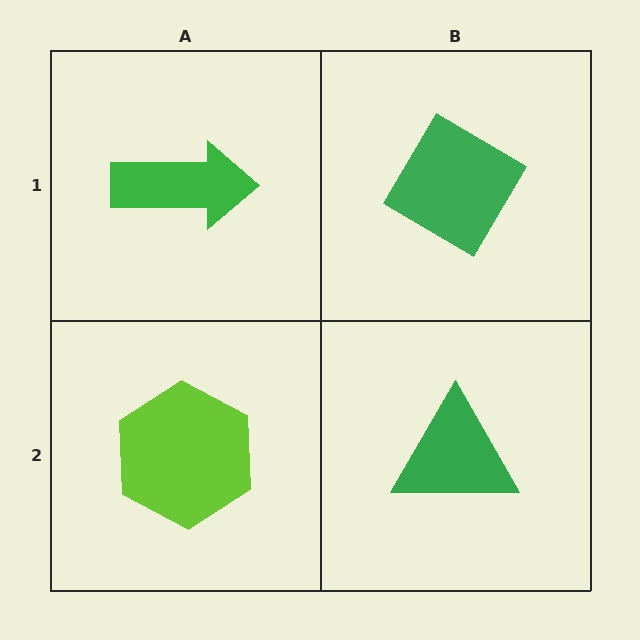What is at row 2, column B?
A green triangle.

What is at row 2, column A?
A lime hexagon.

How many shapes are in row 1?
2 shapes.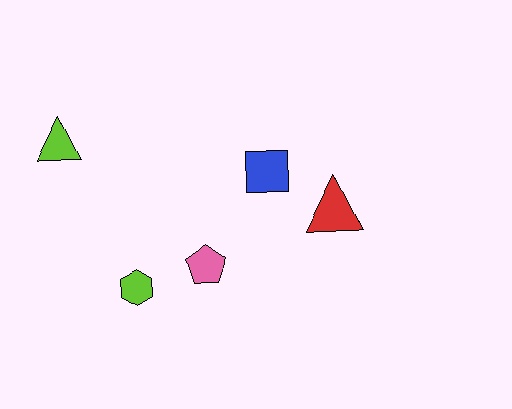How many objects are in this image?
There are 5 objects.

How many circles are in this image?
There are no circles.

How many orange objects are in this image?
There are no orange objects.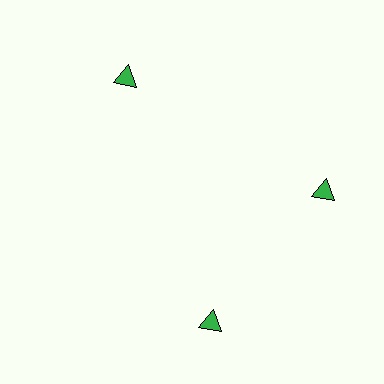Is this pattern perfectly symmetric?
No. The 3 green triangles are arranged in a ring, but one element near the 7 o'clock position is rotated out of alignment along the ring, breaking the 3-fold rotational symmetry.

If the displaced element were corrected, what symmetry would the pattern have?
It would have 3-fold rotational symmetry — the pattern would map onto itself every 120 degrees.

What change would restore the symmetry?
The symmetry would be restored by rotating it back into even spacing with its neighbors so that all 3 triangles sit at equal angles and equal distance from the center.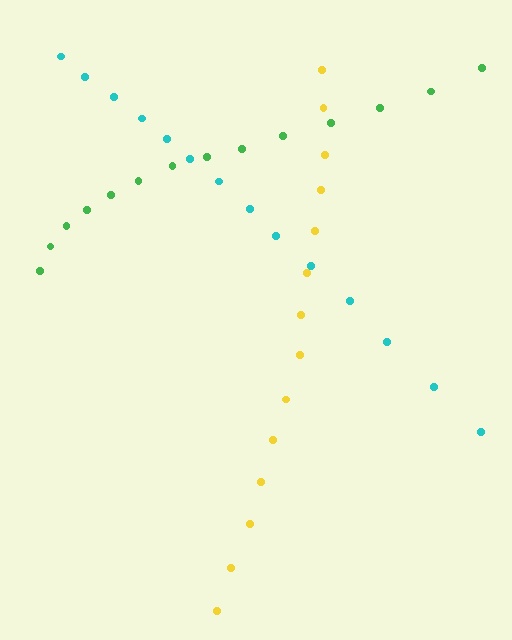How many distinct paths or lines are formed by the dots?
There are 3 distinct paths.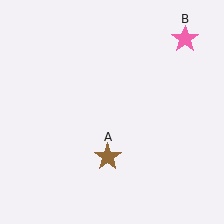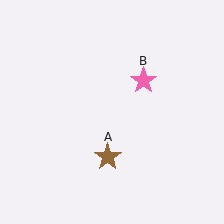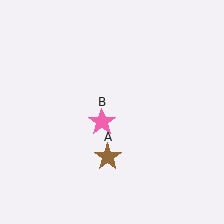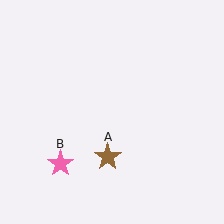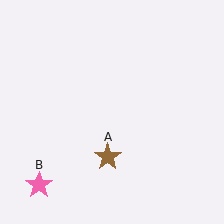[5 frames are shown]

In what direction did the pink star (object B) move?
The pink star (object B) moved down and to the left.